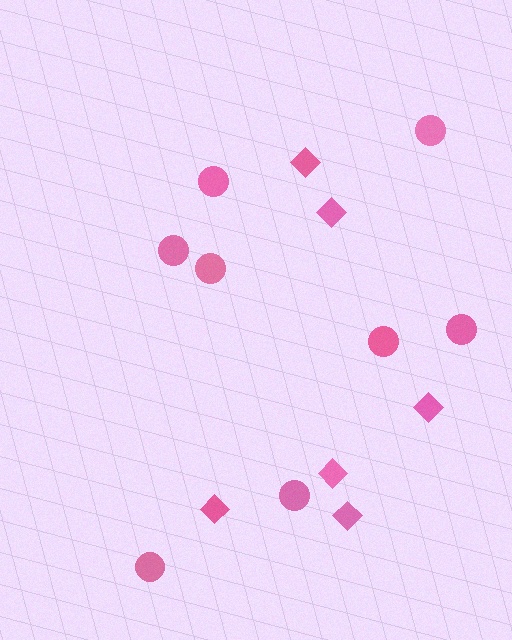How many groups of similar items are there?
There are 2 groups: one group of diamonds (6) and one group of circles (8).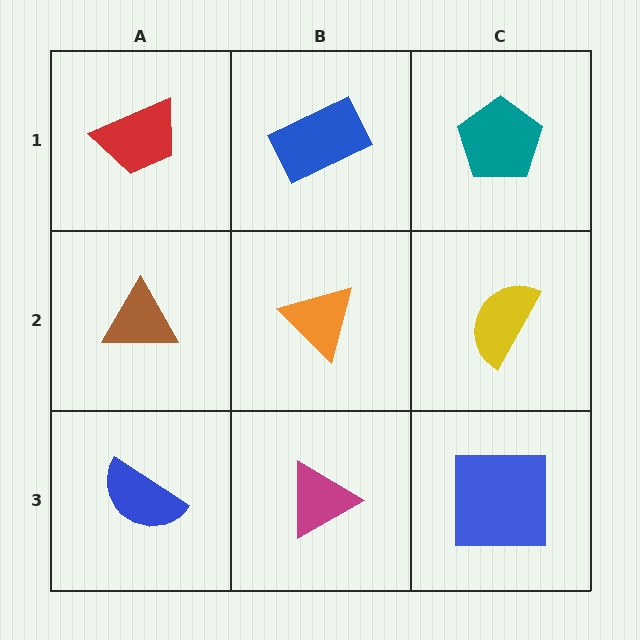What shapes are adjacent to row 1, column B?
An orange triangle (row 2, column B), a red trapezoid (row 1, column A), a teal pentagon (row 1, column C).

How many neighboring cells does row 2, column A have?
3.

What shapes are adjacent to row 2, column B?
A blue rectangle (row 1, column B), a magenta triangle (row 3, column B), a brown triangle (row 2, column A), a yellow semicircle (row 2, column C).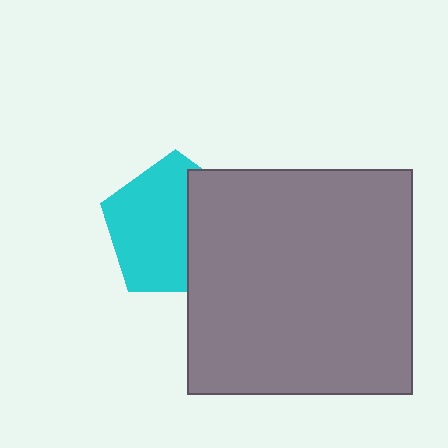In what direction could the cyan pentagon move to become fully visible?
The cyan pentagon could move left. That would shift it out from behind the gray square entirely.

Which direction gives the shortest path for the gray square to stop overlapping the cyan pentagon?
Moving right gives the shortest separation.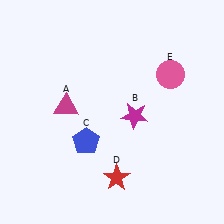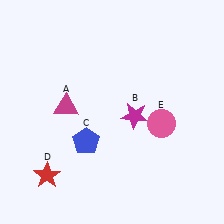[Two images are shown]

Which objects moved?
The objects that moved are: the red star (D), the pink circle (E).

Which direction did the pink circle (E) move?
The pink circle (E) moved down.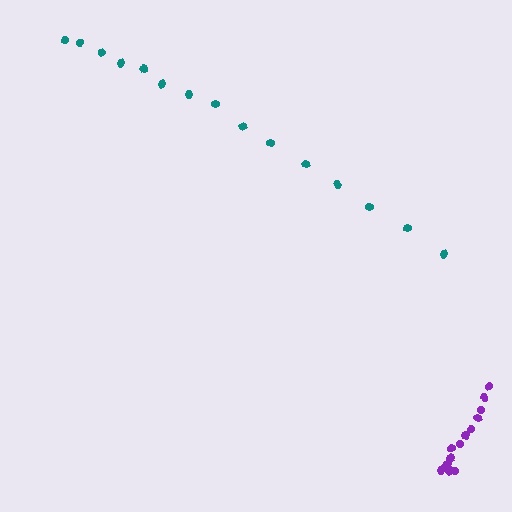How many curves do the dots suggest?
There are 2 distinct paths.